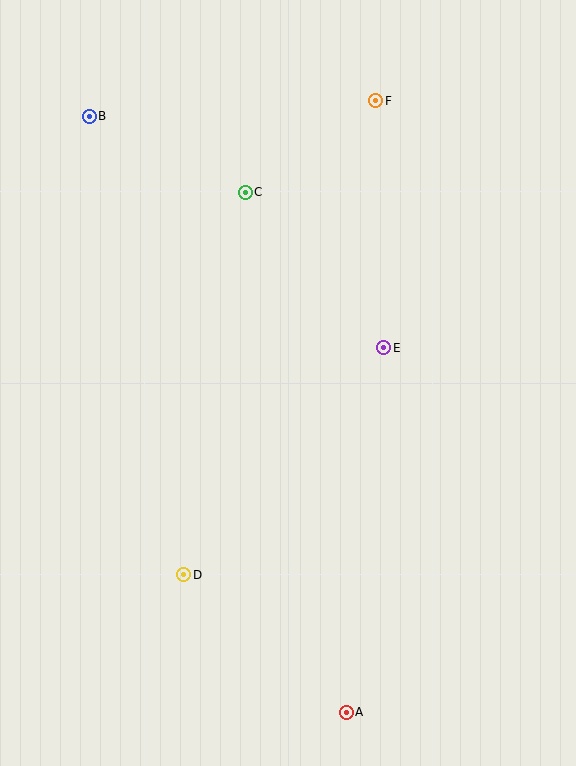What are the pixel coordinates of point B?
Point B is at (89, 116).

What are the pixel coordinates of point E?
Point E is at (384, 348).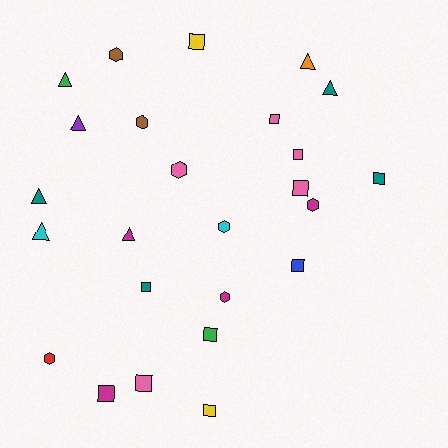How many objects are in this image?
There are 25 objects.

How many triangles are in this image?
There are 7 triangles.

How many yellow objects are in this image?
There are 2 yellow objects.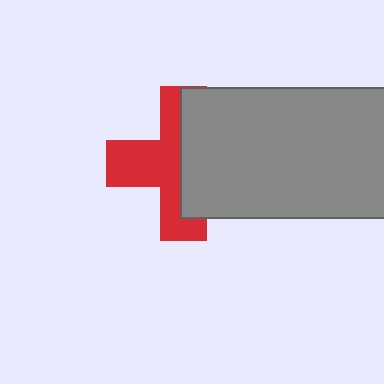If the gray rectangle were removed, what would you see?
You would see the complete red cross.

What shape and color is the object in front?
The object in front is a gray rectangle.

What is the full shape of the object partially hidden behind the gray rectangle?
The partially hidden object is a red cross.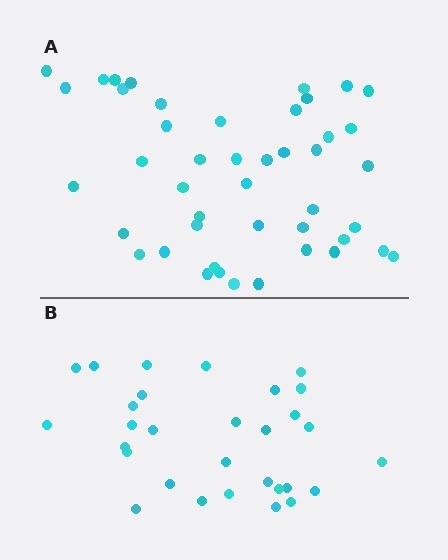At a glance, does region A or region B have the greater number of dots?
Region A (the top region) has more dots.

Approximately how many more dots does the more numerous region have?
Region A has approximately 15 more dots than region B.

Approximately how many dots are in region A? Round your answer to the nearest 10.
About 40 dots. (The exact count is 45, which rounds to 40.)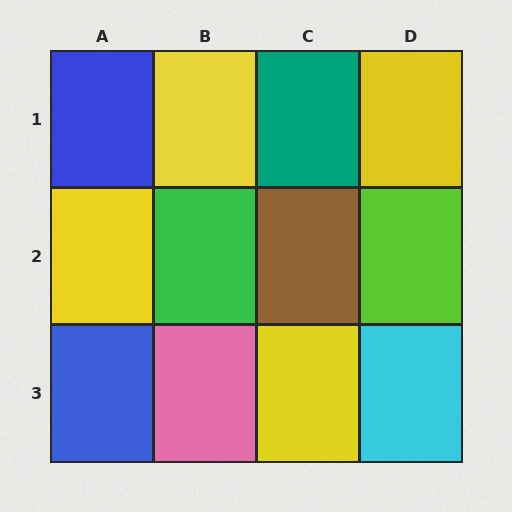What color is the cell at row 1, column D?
Yellow.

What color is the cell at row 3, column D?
Cyan.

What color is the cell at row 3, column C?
Yellow.